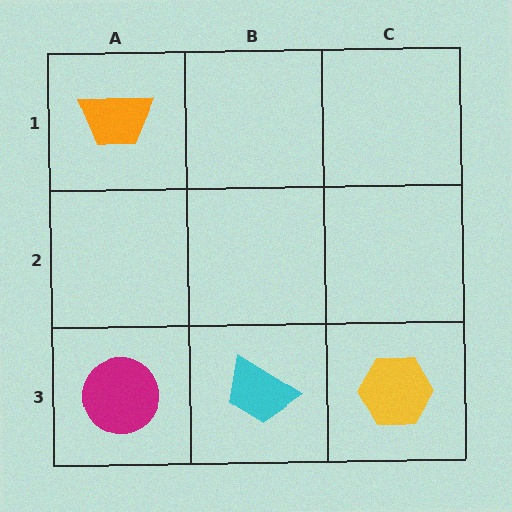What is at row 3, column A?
A magenta circle.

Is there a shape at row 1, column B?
No, that cell is empty.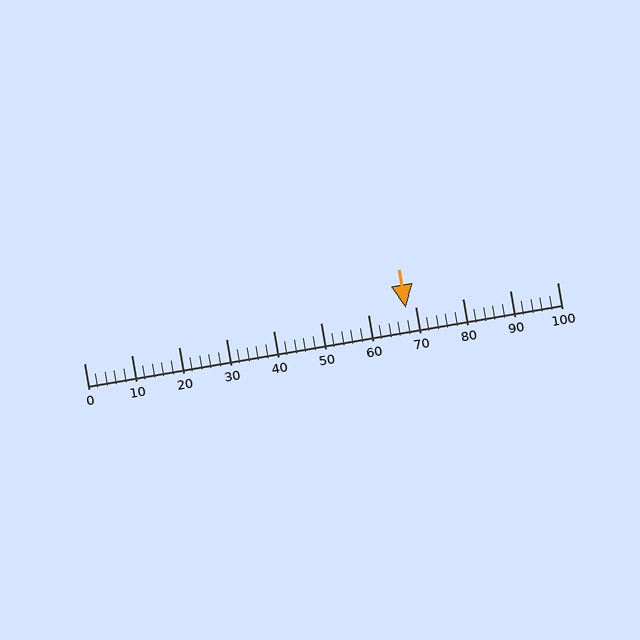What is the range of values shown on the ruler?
The ruler shows values from 0 to 100.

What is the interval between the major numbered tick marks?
The major tick marks are spaced 10 units apart.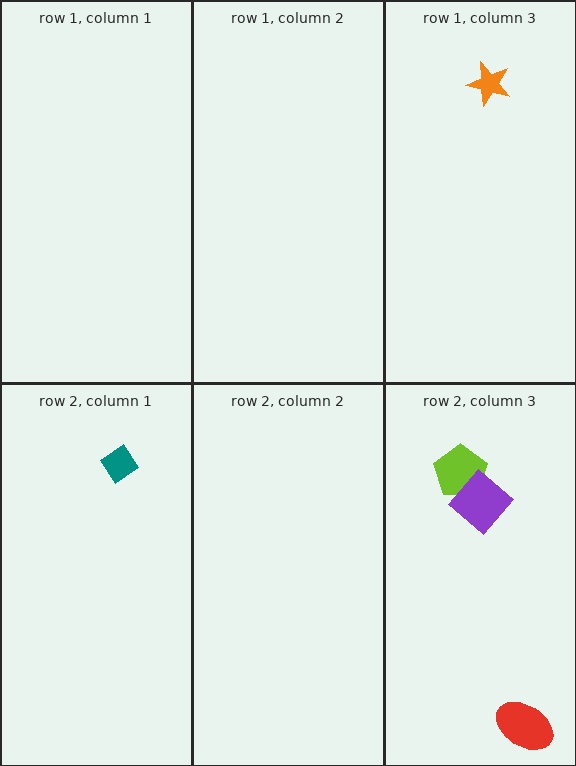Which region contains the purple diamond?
The row 2, column 3 region.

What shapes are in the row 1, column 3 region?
The orange star.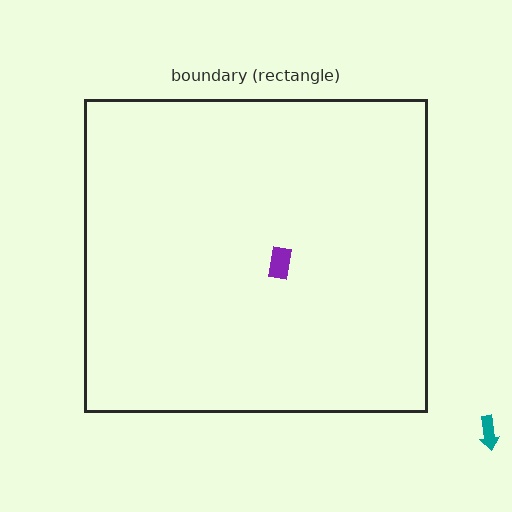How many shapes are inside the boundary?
1 inside, 1 outside.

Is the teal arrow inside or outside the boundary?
Outside.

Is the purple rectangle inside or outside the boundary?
Inside.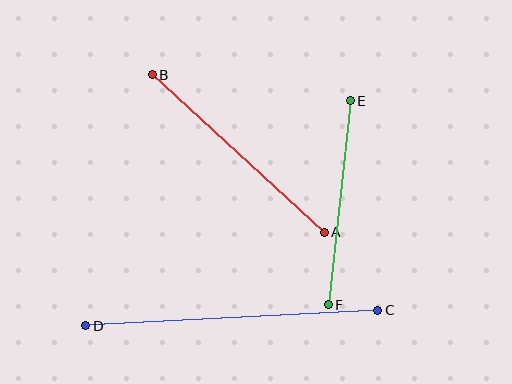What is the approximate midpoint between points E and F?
The midpoint is at approximately (339, 203) pixels.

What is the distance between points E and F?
The distance is approximately 205 pixels.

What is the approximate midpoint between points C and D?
The midpoint is at approximately (232, 318) pixels.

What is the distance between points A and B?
The distance is approximately 234 pixels.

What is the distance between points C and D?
The distance is approximately 292 pixels.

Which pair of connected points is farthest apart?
Points C and D are farthest apart.